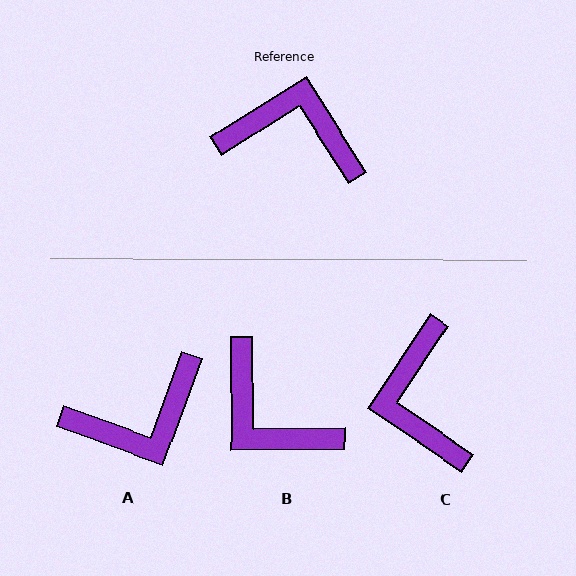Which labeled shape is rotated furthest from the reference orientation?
B, about 148 degrees away.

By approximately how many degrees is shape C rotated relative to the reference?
Approximately 114 degrees counter-clockwise.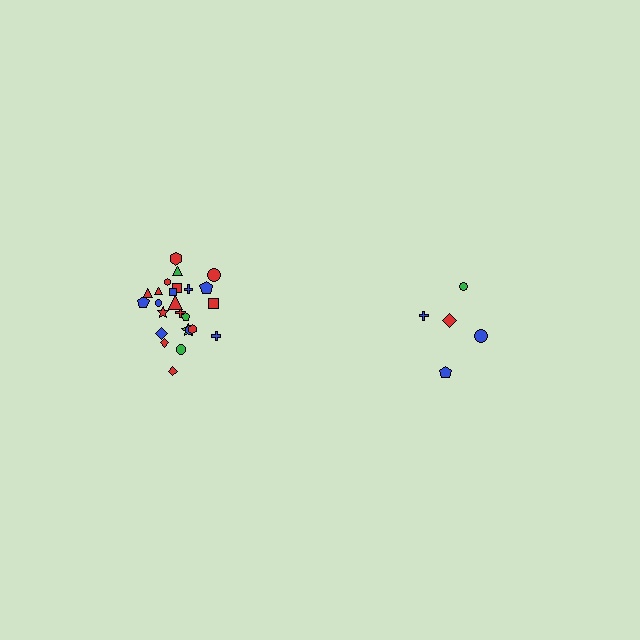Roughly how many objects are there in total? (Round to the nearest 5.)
Roughly 30 objects in total.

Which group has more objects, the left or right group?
The left group.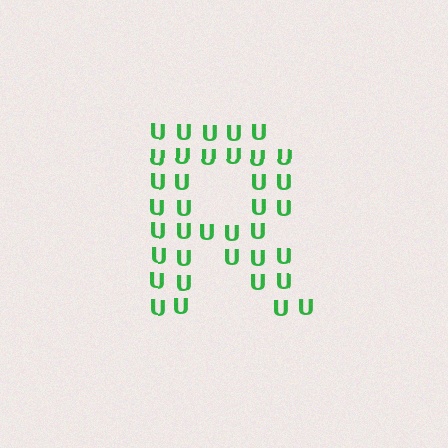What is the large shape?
The large shape is the letter R.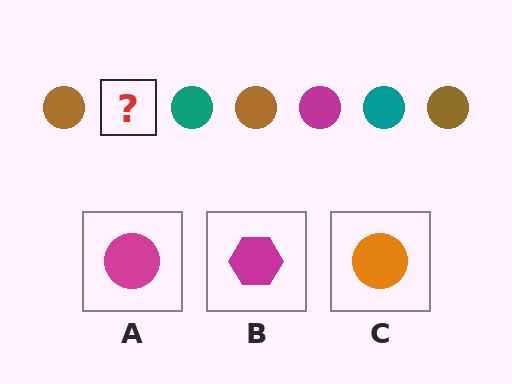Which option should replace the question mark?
Option A.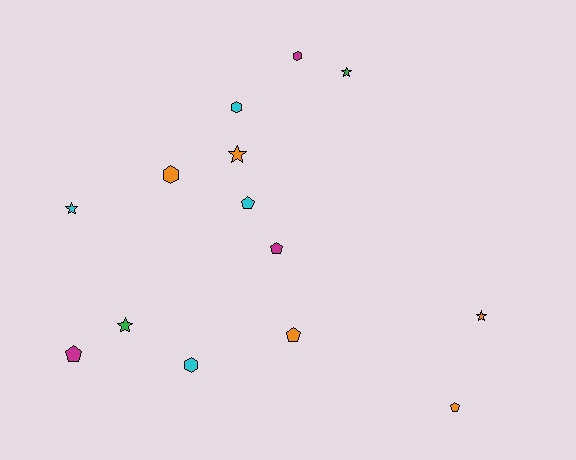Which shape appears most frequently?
Star, with 5 objects.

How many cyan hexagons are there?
There are 2 cyan hexagons.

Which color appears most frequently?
Orange, with 5 objects.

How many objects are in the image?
There are 14 objects.